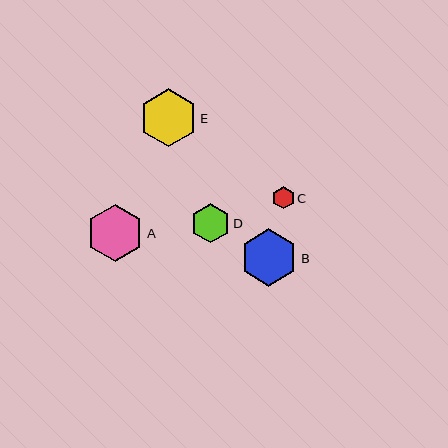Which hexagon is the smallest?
Hexagon C is the smallest with a size of approximately 22 pixels.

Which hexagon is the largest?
Hexagon E is the largest with a size of approximately 58 pixels.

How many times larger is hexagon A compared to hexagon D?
Hexagon A is approximately 1.5 times the size of hexagon D.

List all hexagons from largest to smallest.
From largest to smallest: E, B, A, D, C.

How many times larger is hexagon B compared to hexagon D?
Hexagon B is approximately 1.5 times the size of hexagon D.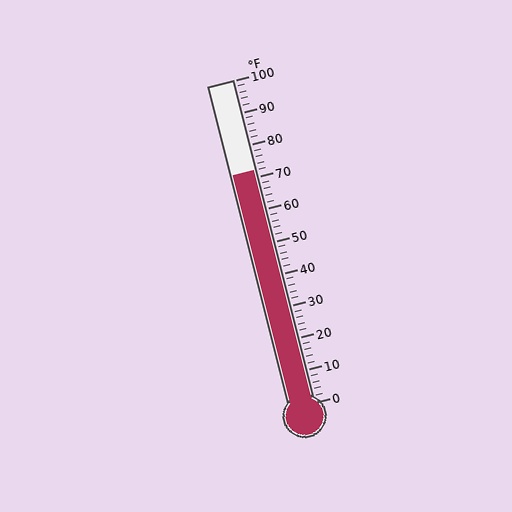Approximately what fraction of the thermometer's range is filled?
The thermometer is filled to approximately 70% of its range.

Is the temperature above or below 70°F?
The temperature is above 70°F.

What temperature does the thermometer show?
The thermometer shows approximately 72°F.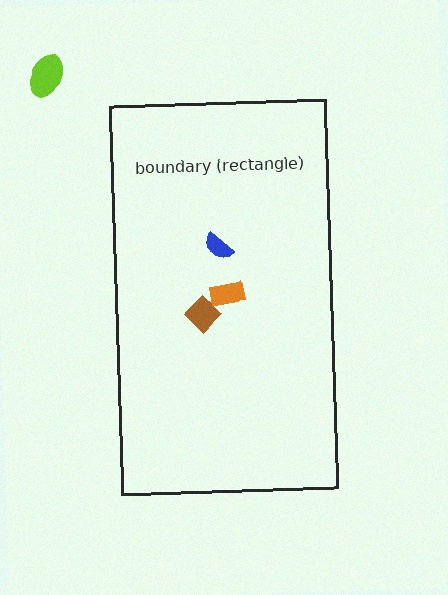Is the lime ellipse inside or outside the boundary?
Outside.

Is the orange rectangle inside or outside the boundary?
Inside.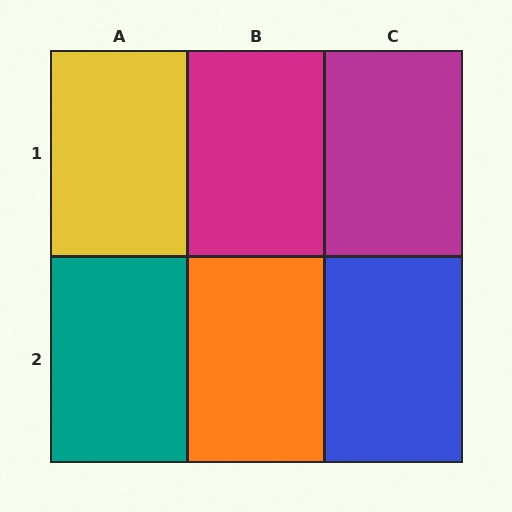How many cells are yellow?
1 cell is yellow.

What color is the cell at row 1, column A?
Yellow.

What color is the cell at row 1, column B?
Magenta.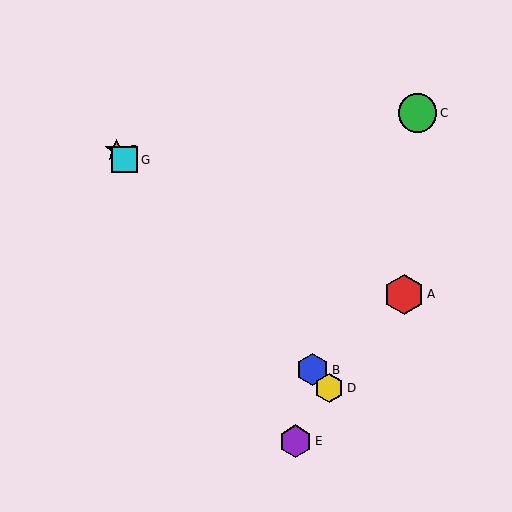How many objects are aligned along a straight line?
4 objects (B, D, F, G) are aligned along a straight line.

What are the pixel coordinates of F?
Object F is at (116, 150).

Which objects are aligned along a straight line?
Objects B, D, F, G are aligned along a straight line.